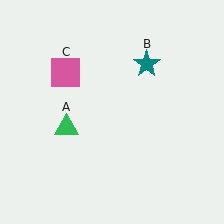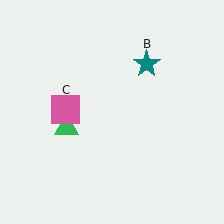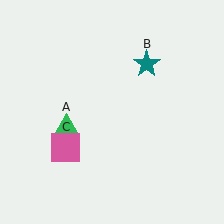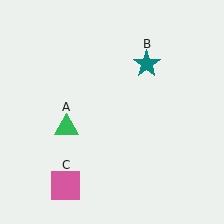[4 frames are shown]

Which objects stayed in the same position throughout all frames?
Green triangle (object A) and teal star (object B) remained stationary.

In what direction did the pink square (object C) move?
The pink square (object C) moved down.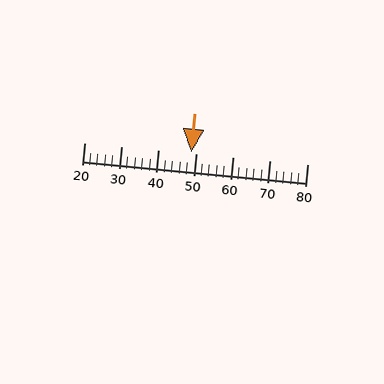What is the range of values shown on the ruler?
The ruler shows values from 20 to 80.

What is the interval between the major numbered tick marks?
The major tick marks are spaced 10 units apart.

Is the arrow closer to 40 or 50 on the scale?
The arrow is closer to 50.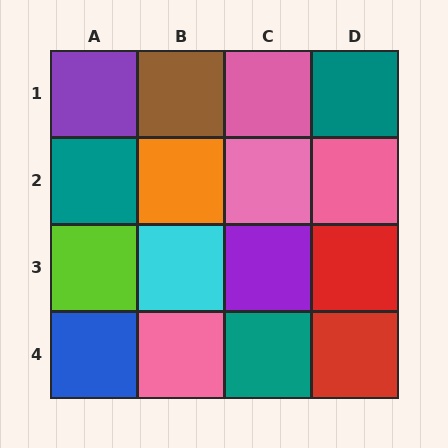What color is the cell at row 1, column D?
Teal.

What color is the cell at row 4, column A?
Blue.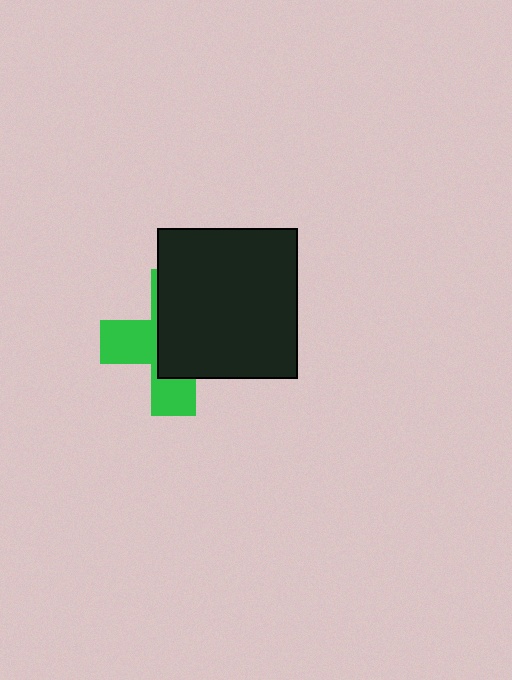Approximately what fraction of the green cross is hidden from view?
Roughly 59% of the green cross is hidden behind the black rectangle.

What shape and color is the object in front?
The object in front is a black rectangle.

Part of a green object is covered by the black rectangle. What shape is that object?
It is a cross.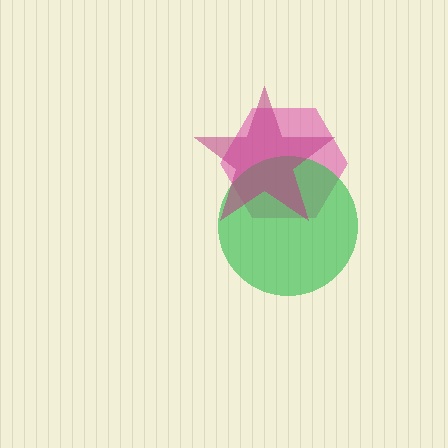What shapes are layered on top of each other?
The layered shapes are: a pink hexagon, a green circle, a magenta star.